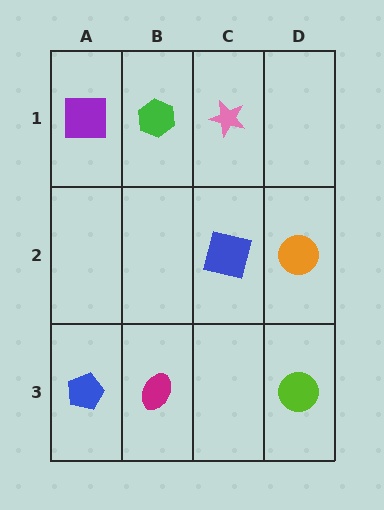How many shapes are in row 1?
3 shapes.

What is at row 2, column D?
An orange circle.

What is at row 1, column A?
A purple square.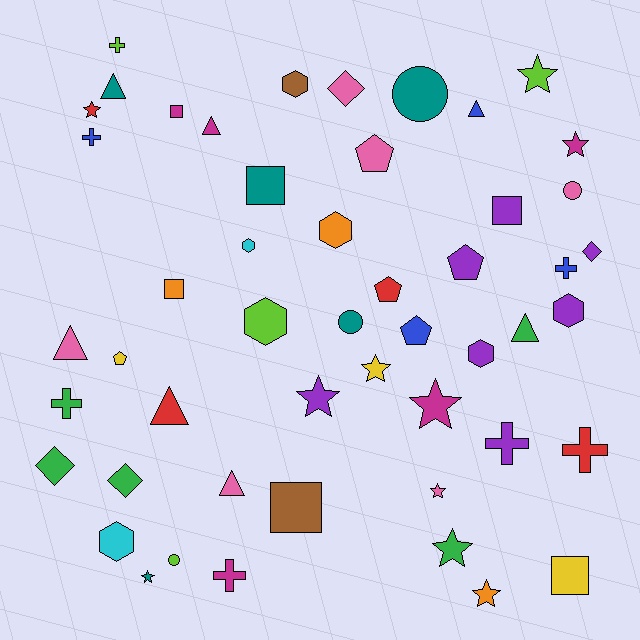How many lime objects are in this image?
There are 4 lime objects.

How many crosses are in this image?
There are 7 crosses.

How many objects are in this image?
There are 50 objects.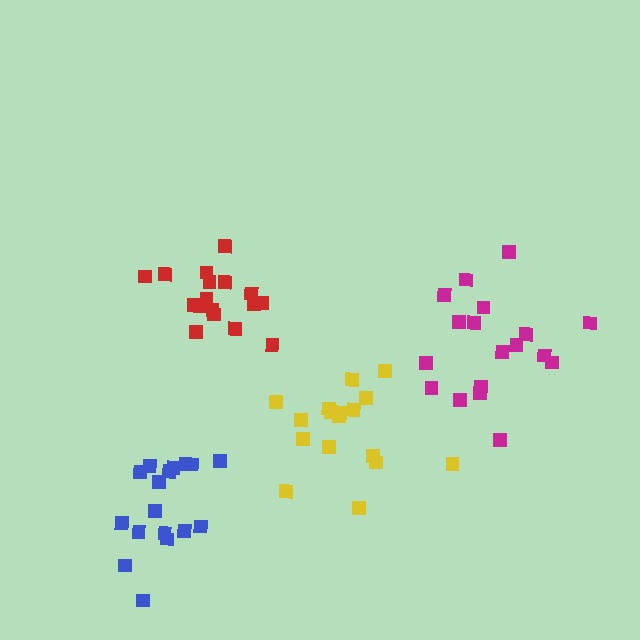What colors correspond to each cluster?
The clusters are colored: blue, yellow, magenta, red.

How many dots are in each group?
Group 1: 17 dots, Group 2: 17 dots, Group 3: 18 dots, Group 4: 17 dots (69 total).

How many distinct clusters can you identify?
There are 4 distinct clusters.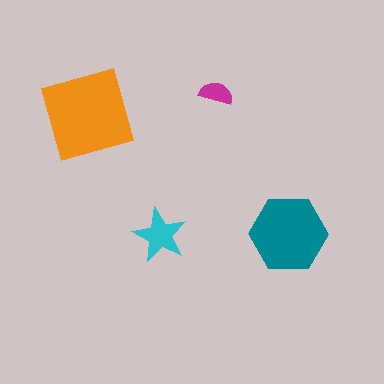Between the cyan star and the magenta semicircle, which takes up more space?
The cyan star.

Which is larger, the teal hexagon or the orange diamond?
The orange diamond.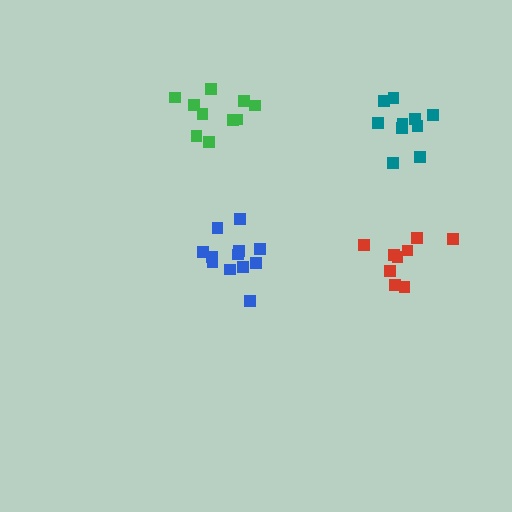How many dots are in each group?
Group 1: 10 dots, Group 2: 12 dots, Group 3: 10 dots, Group 4: 9 dots (41 total).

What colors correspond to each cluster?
The clusters are colored: green, blue, teal, red.